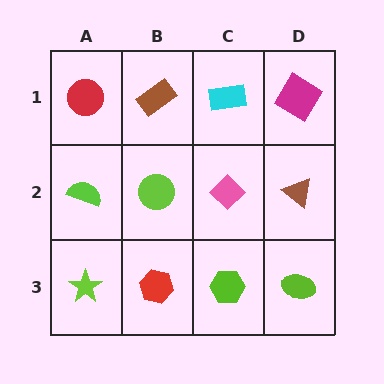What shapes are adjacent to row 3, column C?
A pink diamond (row 2, column C), a red hexagon (row 3, column B), a lime ellipse (row 3, column D).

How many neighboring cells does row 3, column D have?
2.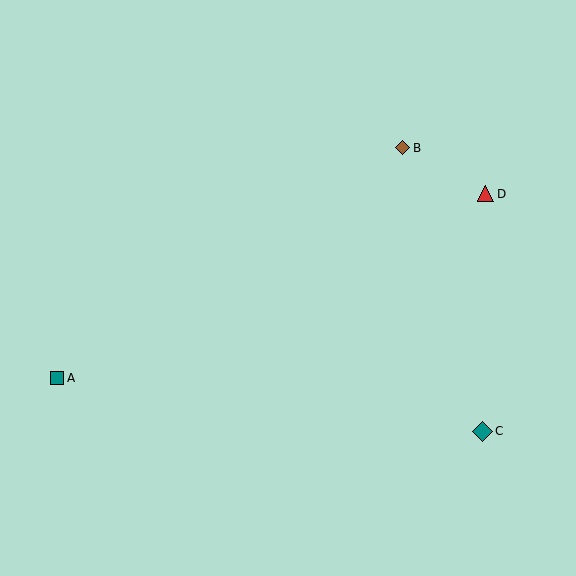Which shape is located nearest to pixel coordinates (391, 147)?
The brown diamond (labeled B) at (402, 148) is nearest to that location.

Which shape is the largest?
The teal diamond (labeled C) is the largest.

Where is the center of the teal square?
The center of the teal square is at (57, 378).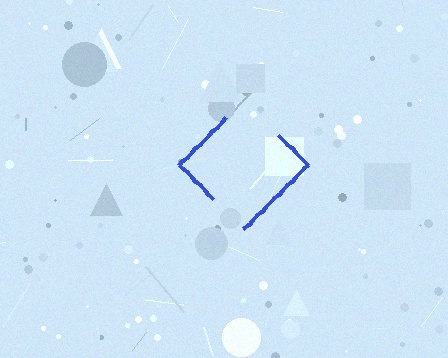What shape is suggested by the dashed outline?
The dashed outline suggests a diamond.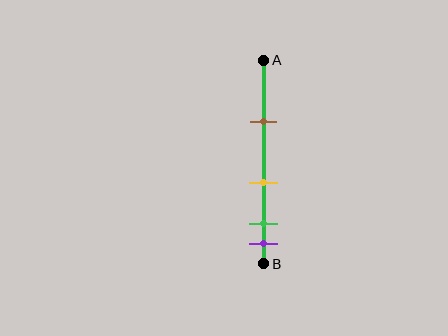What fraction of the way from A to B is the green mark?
The green mark is approximately 80% (0.8) of the way from A to B.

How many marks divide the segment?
There are 4 marks dividing the segment.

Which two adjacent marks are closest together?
The green and purple marks are the closest adjacent pair.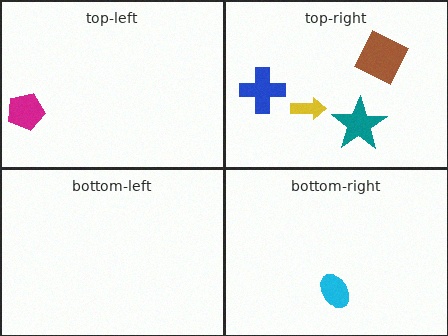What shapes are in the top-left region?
The magenta pentagon.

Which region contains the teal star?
The top-right region.